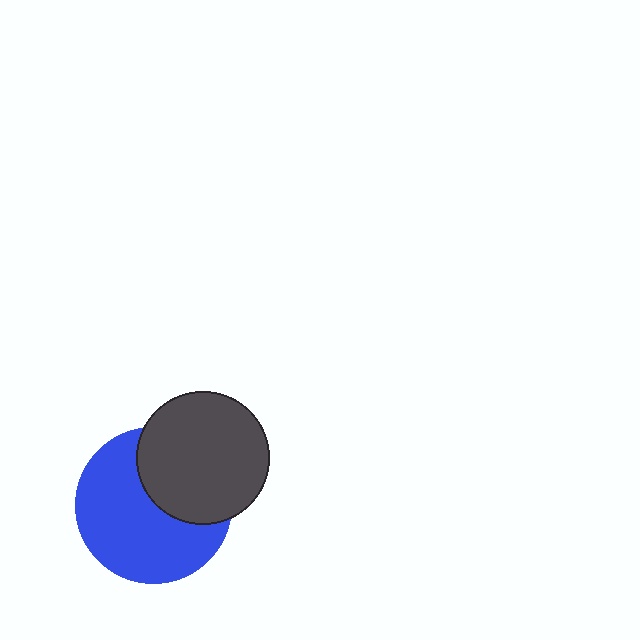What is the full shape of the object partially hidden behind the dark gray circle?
The partially hidden object is a blue circle.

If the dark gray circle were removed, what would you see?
You would see the complete blue circle.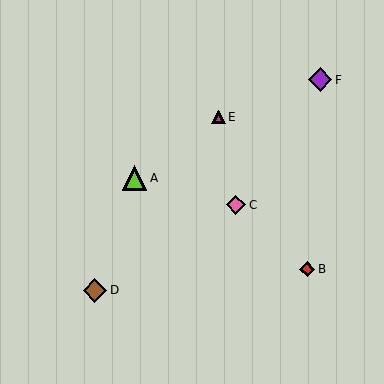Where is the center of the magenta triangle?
The center of the magenta triangle is at (219, 117).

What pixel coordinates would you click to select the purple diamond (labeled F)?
Click at (320, 80) to select the purple diamond F.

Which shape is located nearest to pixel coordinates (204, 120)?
The magenta triangle (labeled E) at (219, 117) is nearest to that location.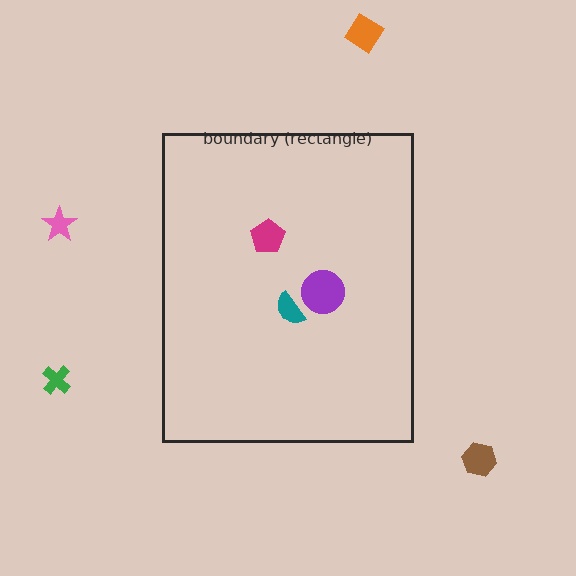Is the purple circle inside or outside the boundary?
Inside.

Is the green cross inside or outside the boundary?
Outside.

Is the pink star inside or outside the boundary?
Outside.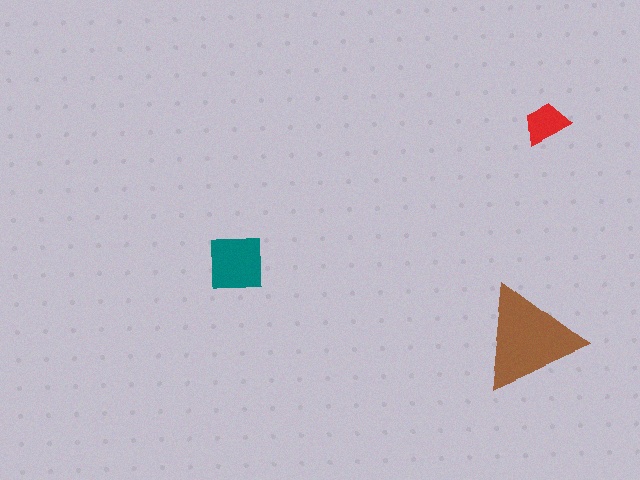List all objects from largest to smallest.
The brown triangle, the teal square, the red trapezoid.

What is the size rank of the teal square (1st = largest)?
2nd.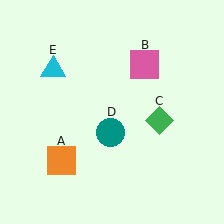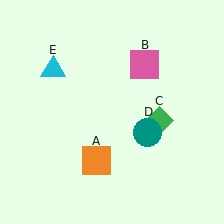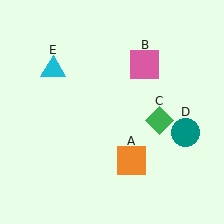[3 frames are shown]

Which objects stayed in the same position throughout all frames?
Pink square (object B) and green diamond (object C) and cyan triangle (object E) remained stationary.